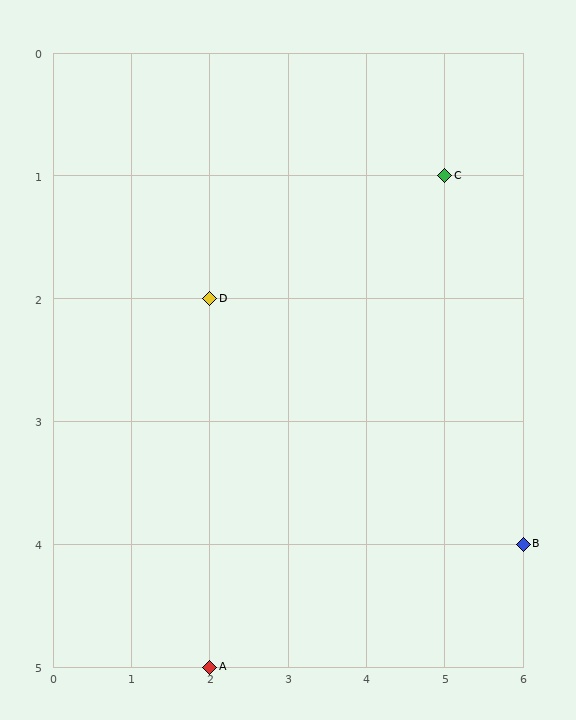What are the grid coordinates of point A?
Point A is at grid coordinates (2, 5).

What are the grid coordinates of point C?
Point C is at grid coordinates (5, 1).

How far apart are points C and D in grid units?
Points C and D are 3 columns and 1 row apart (about 3.2 grid units diagonally).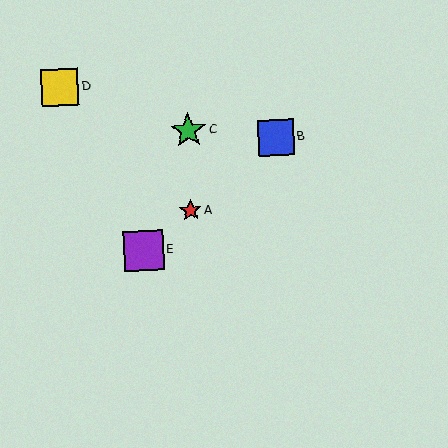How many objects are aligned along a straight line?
3 objects (A, B, E) are aligned along a straight line.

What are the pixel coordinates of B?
Object B is at (276, 138).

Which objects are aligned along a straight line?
Objects A, B, E are aligned along a straight line.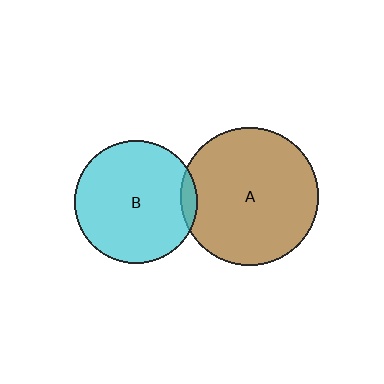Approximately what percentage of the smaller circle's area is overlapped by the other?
Approximately 5%.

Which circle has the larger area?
Circle A (brown).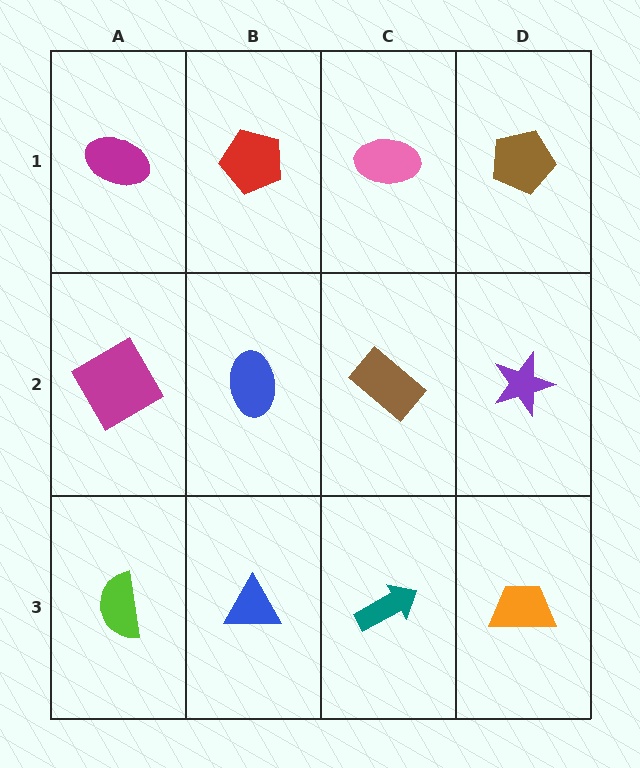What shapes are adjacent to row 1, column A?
A magenta diamond (row 2, column A), a red pentagon (row 1, column B).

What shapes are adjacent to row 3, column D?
A purple star (row 2, column D), a teal arrow (row 3, column C).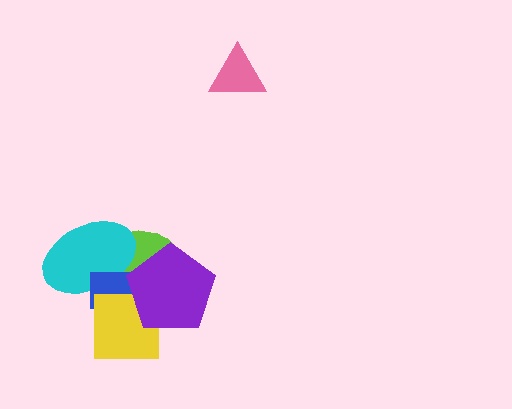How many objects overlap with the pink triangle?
0 objects overlap with the pink triangle.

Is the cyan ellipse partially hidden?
Yes, it is partially covered by another shape.